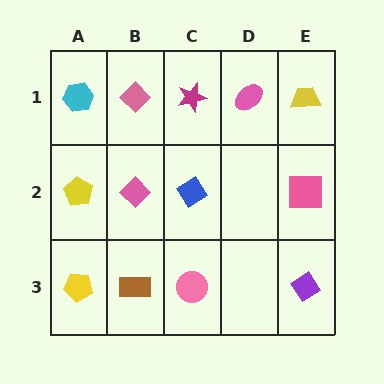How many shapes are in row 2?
4 shapes.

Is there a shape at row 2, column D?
No, that cell is empty.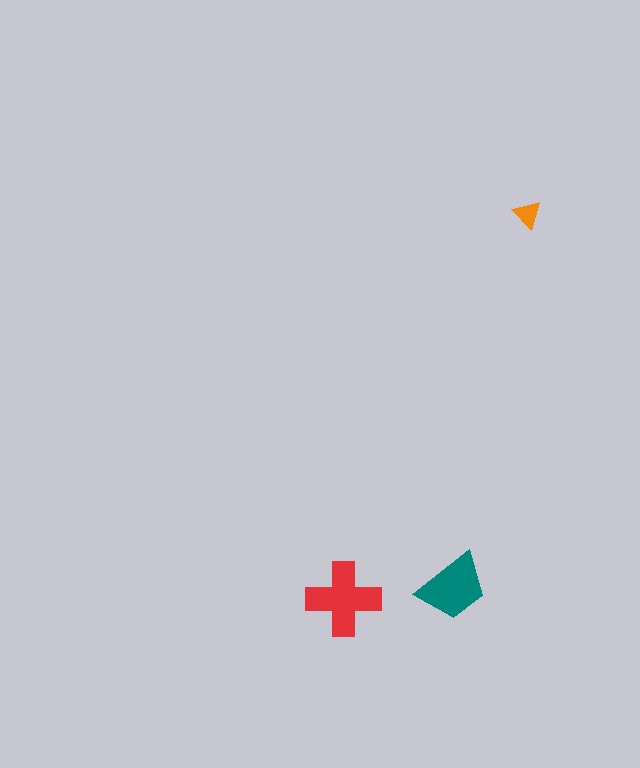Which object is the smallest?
The orange triangle.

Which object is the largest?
The red cross.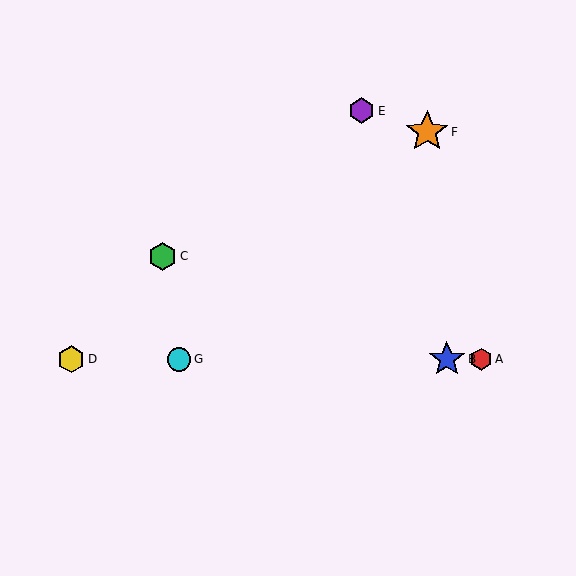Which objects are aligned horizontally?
Objects A, B, D, G are aligned horizontally.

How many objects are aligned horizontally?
4 objects (A, B, D, G) are aligned horizontally.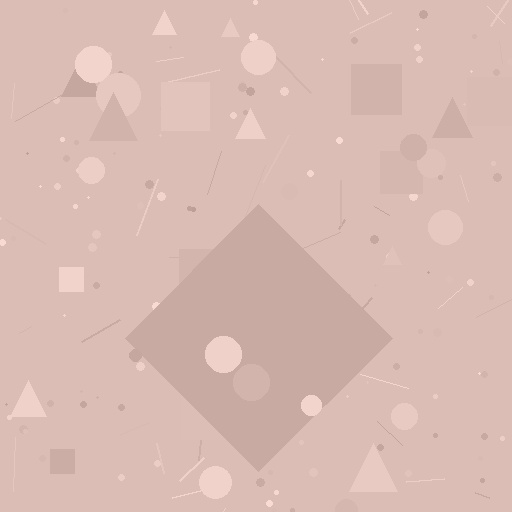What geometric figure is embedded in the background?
A diamond is embedded in the background.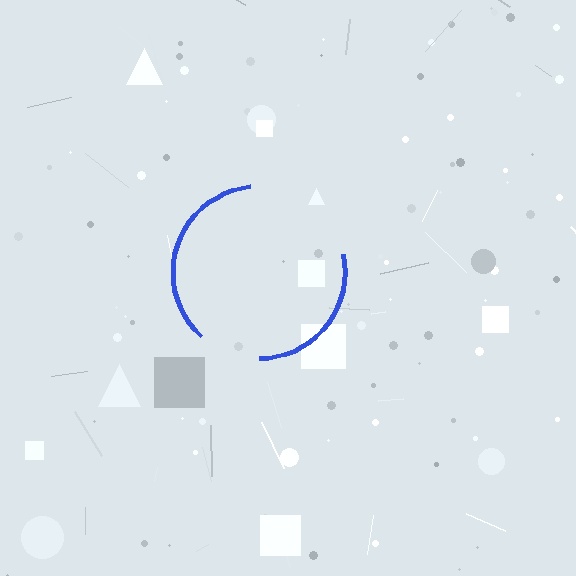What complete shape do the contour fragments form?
The contour fragments form a circle.